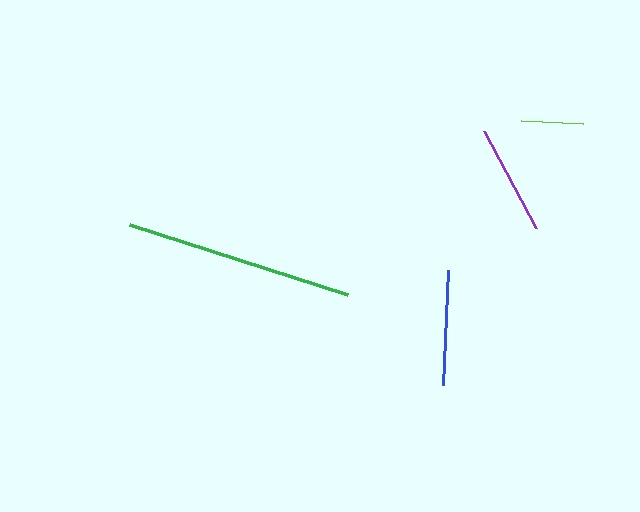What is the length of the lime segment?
The lime segment is approximately 62 pixels long.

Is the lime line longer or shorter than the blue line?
The blue line is longer than the lime line.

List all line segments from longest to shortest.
From longest to shortest: green, blue, purple, lime.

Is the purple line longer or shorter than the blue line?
The blue line is longer than the purple line.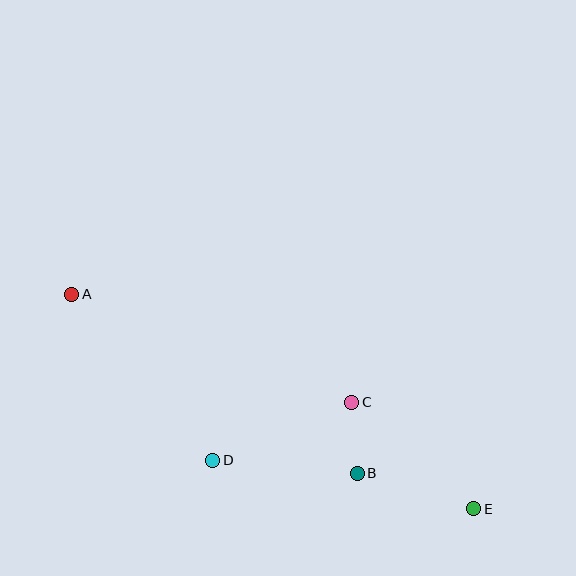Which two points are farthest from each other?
Points A and E are farthest from each other.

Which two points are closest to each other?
Points B and C are closest to each other.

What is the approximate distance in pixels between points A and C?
The distance between A and C is approximately 301 pixels.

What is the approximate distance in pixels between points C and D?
The distance between C and D is approximately 151 pixels.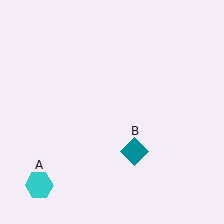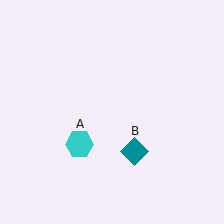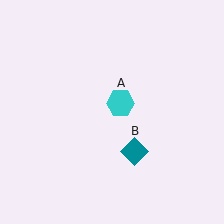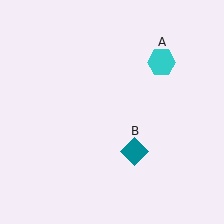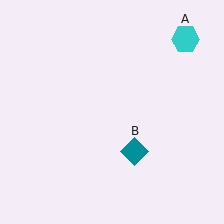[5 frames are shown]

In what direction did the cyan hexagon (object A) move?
The cyan hexagon (object A) moved up and to the right.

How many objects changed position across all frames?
1 object changed position: cyan hexagon (object A).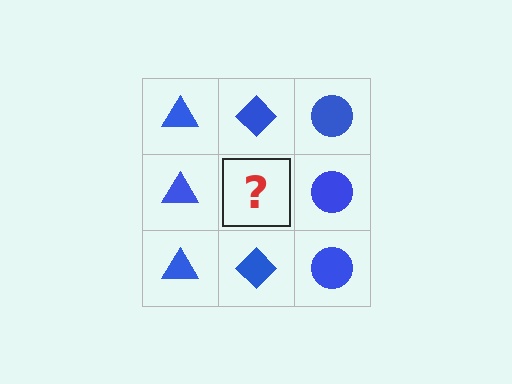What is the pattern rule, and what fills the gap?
The rule is that each column has a consistent shape. The gap should be filled with a blue diamond.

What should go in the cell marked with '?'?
The missing cell should contain a blue diamond.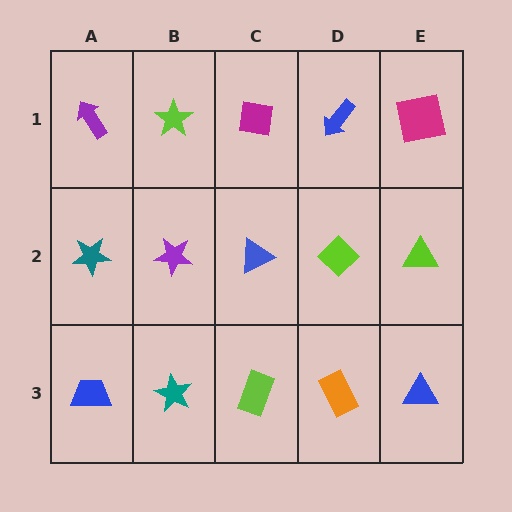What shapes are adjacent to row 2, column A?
A purple arrow (row 1, column A), a blue trapezoid (row 3, column A), a purple star (row 2, column B).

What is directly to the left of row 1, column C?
A lime star.